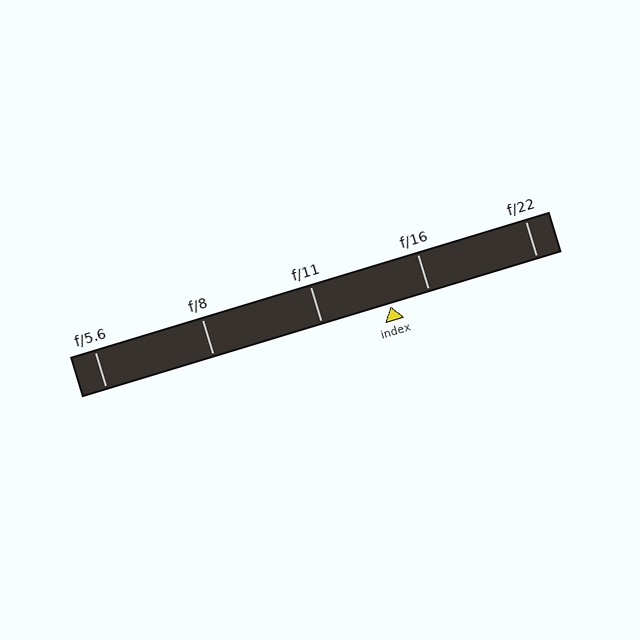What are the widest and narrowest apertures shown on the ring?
The widest aperture shown is f/5.6 and the narrowest is f/22.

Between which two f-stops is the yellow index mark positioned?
The index mark is between f/11 and f/16.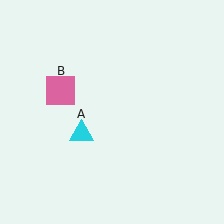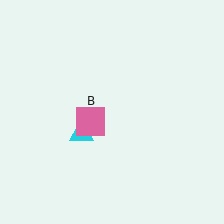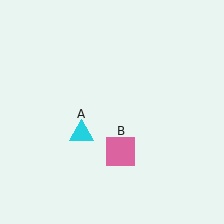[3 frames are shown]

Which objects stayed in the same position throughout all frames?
Cyan triangle (object A) remained stationary.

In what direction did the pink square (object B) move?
The pink square (object B) moved down and to the right.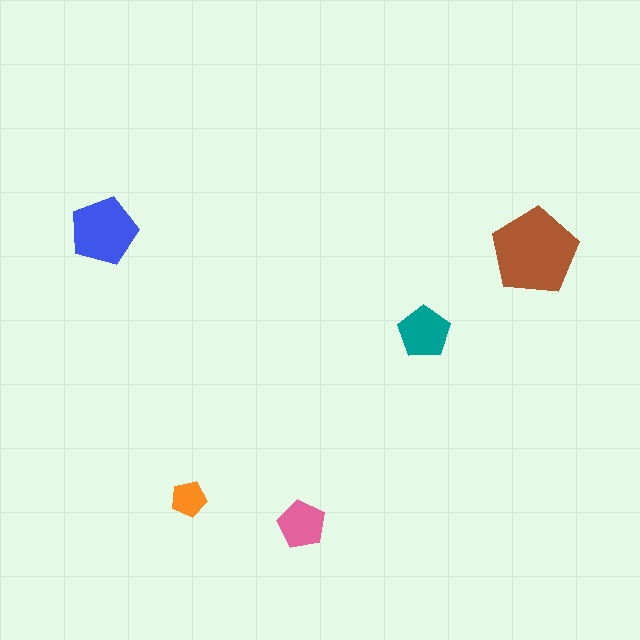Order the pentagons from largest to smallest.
the brown one, the blue one, the teal one, the pink one, the orange one.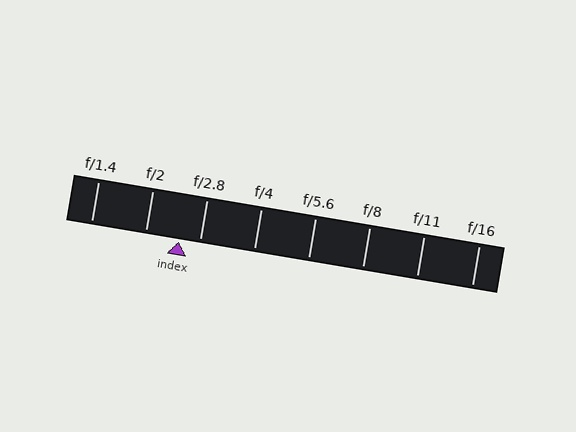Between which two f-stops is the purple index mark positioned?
The index mark is between f/2 and f/2.8.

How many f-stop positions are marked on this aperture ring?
There are 8 f-stop positions marked.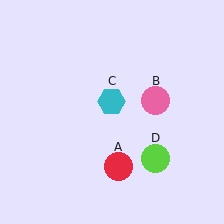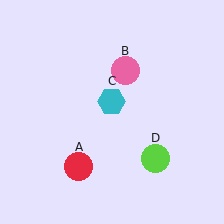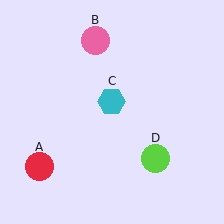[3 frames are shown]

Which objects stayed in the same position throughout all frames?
Cyan hexagon (object C) and lime circle (object D) remained stationary.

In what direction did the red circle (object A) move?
The red circle (object A) moved left.